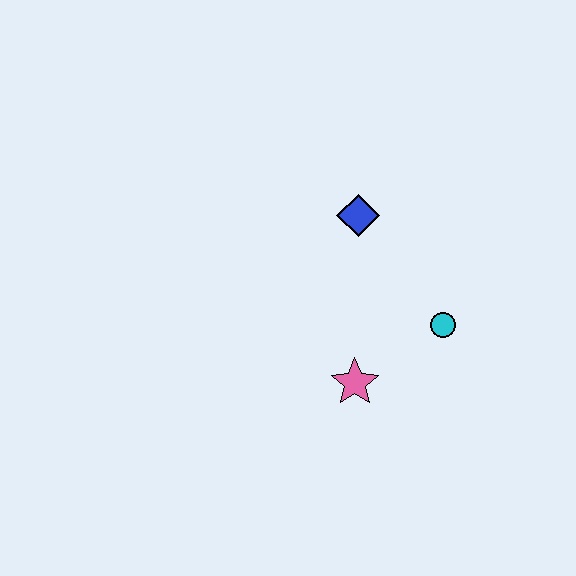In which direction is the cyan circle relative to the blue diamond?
The cyan circle is below the blue diamond.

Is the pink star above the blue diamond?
No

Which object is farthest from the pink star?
The blue diamond is farthest from the pink star.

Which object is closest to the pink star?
The cyan circle is closest to the pink star.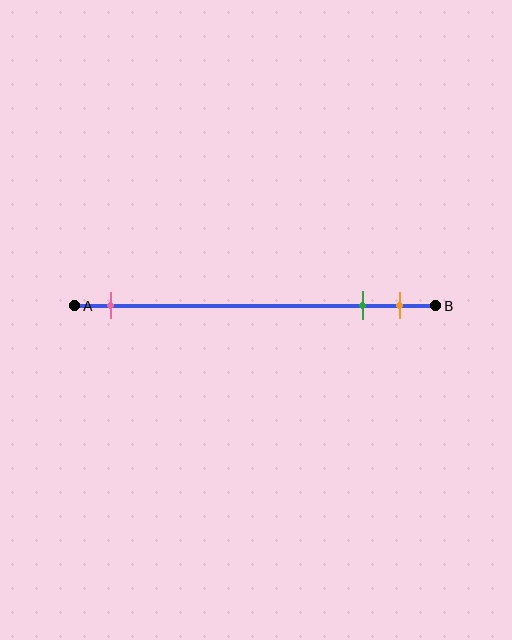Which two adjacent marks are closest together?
The green and orange marks are the closest adjacent pair.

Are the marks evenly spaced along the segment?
No, the marks are not evenly spaced.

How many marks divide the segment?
There are 3 marks dividing the segment.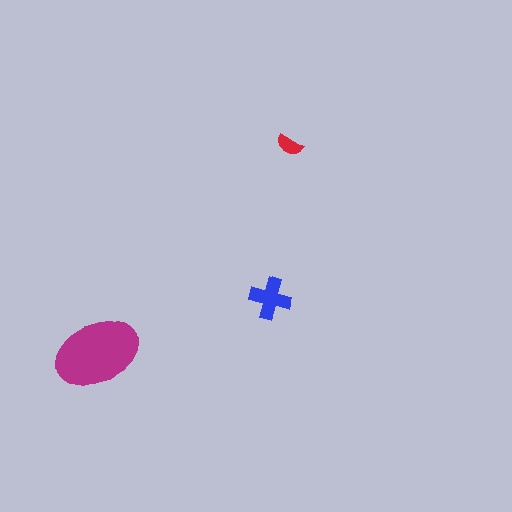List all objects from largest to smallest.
The magenta ellipse, the blue cross, the red semicircle.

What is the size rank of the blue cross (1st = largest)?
2nd.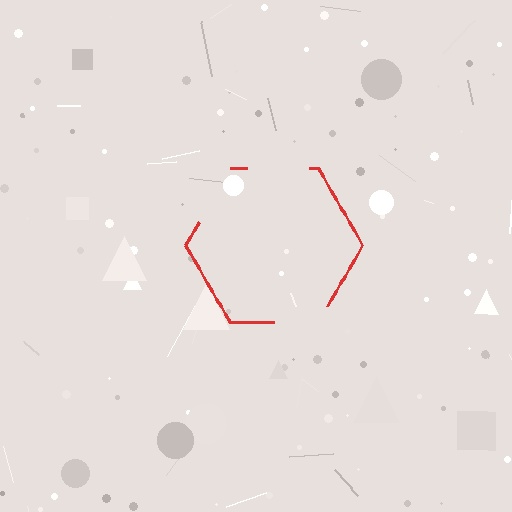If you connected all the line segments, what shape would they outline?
They would outline a hexagon.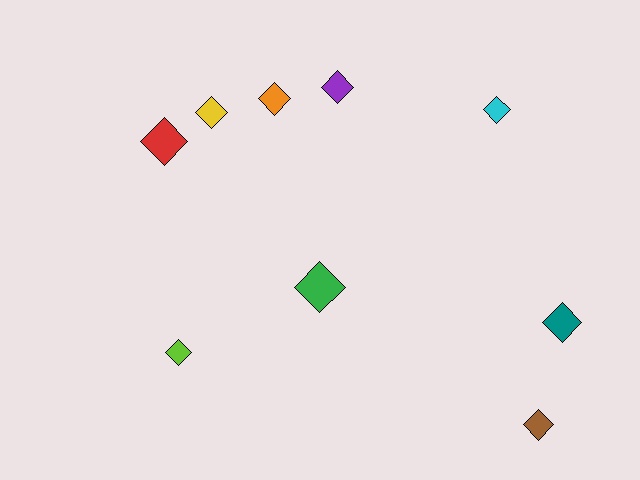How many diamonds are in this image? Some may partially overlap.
There are 9 diamonds.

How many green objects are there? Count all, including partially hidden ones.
There is 1 green object.